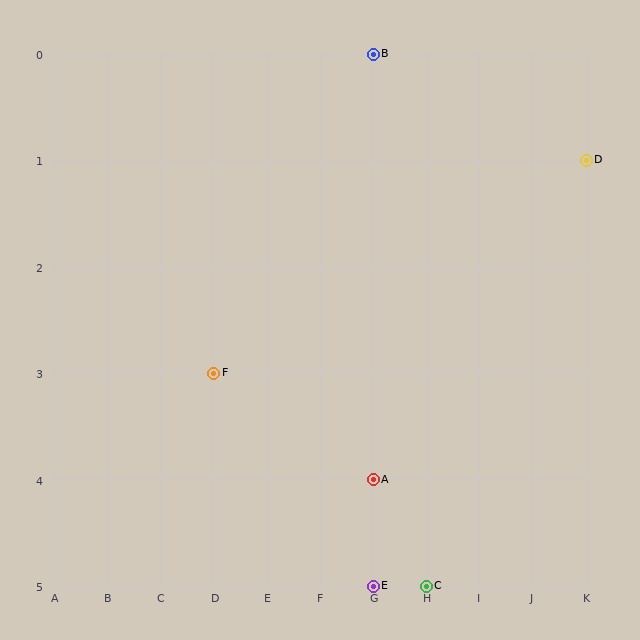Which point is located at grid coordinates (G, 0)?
Point B is at (G, 0).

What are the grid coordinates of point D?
Point D is at grid coordinates (K, 1).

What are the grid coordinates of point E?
Point E is at grid coordinates (G, 5).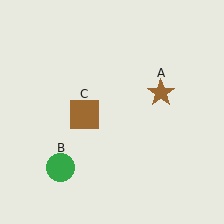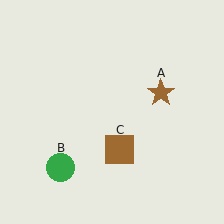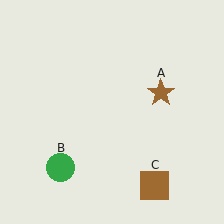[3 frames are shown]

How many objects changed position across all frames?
1 object changed position: brown square (object C).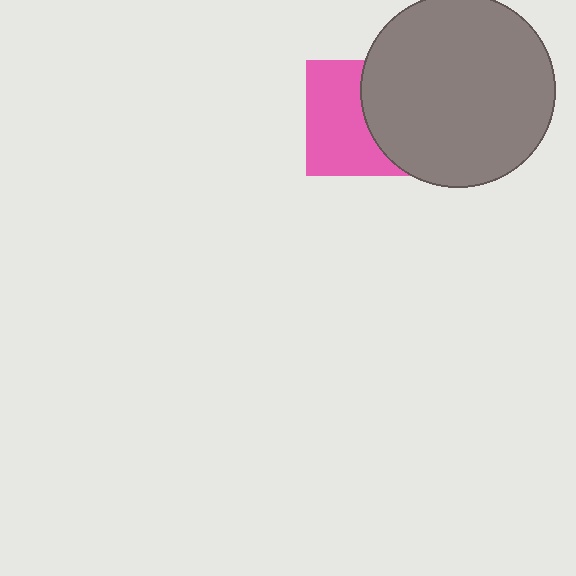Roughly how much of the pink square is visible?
About half of it is visible (roughly 57%).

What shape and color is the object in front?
The object in front is a gray circle.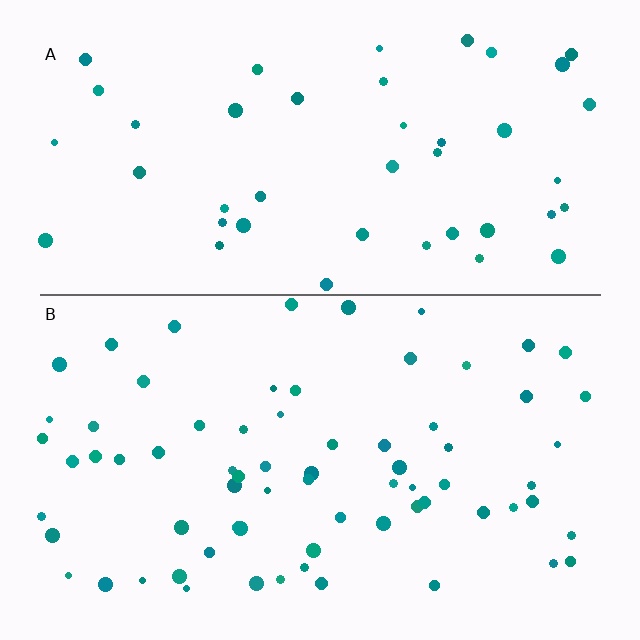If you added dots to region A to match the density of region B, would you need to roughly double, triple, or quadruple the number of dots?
Approximately double.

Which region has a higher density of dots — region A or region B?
B (the bottom).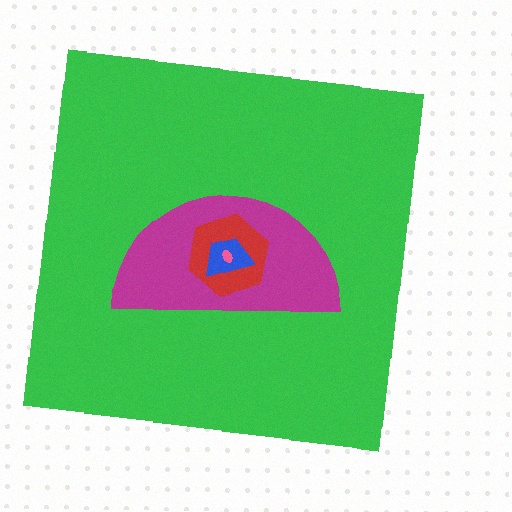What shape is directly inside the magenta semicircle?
The red hexagon.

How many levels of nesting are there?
5.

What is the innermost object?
The pink ellipse.